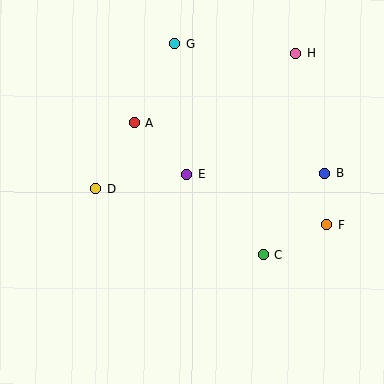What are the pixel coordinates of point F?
Point F is at (326, 225).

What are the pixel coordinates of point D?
Point D is at (96, 189).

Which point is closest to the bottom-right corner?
Point F is closest to the bottom-right corner.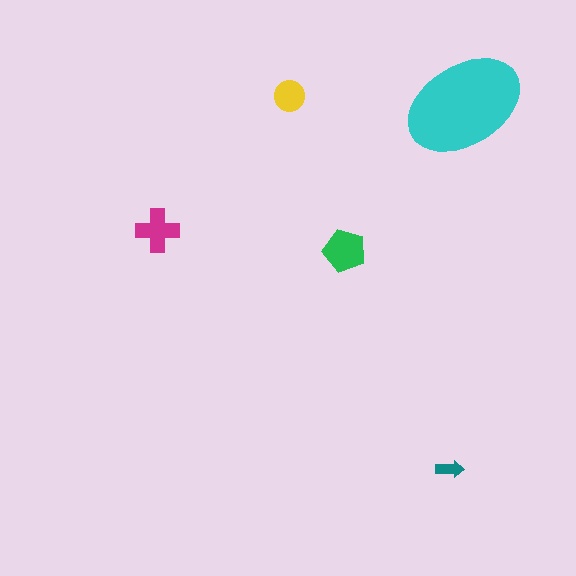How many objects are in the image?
There are 5 objects in the image.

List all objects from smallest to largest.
The teal arrow, the yellow circle, the magenta cross, the green pentagon, the cyan ellipse.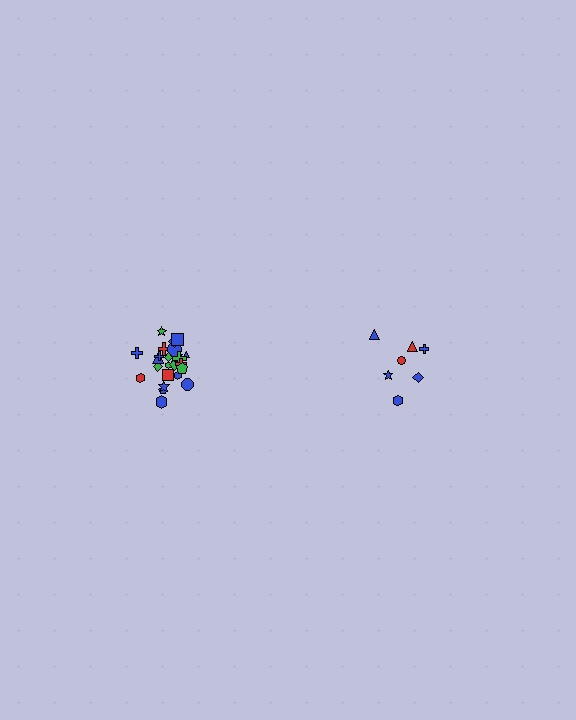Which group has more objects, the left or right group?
The left group.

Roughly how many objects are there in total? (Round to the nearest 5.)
Roughly 30 objects in total.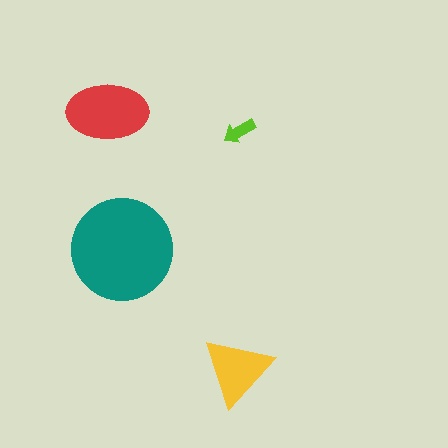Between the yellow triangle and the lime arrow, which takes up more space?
The yellow triangle.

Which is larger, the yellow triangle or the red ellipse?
The red ellipse.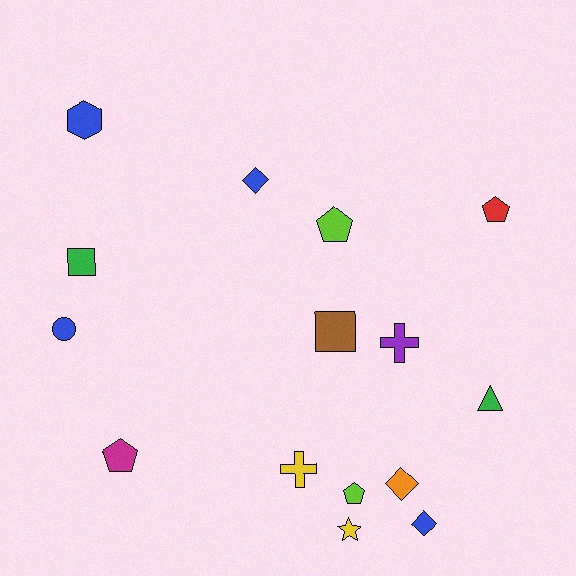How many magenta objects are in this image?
There is 1 magenta object.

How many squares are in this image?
There are 2 squares.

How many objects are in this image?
There are 15 objects.